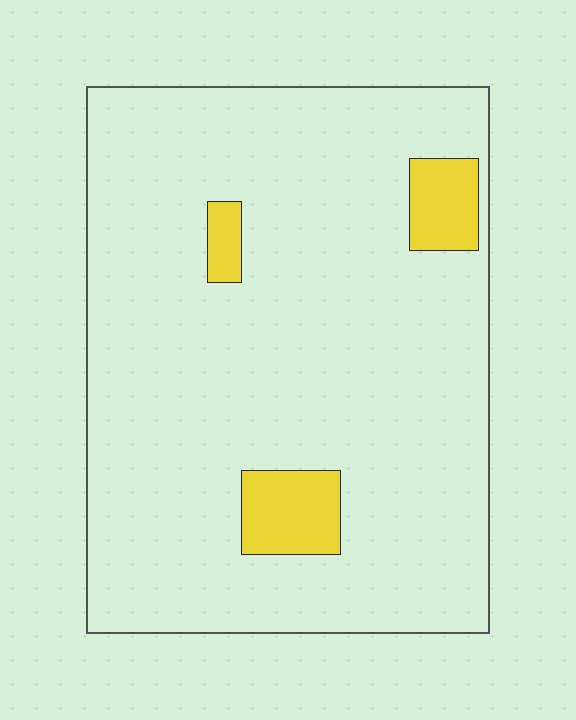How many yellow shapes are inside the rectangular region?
3.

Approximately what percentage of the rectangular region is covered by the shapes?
Approximately 10%.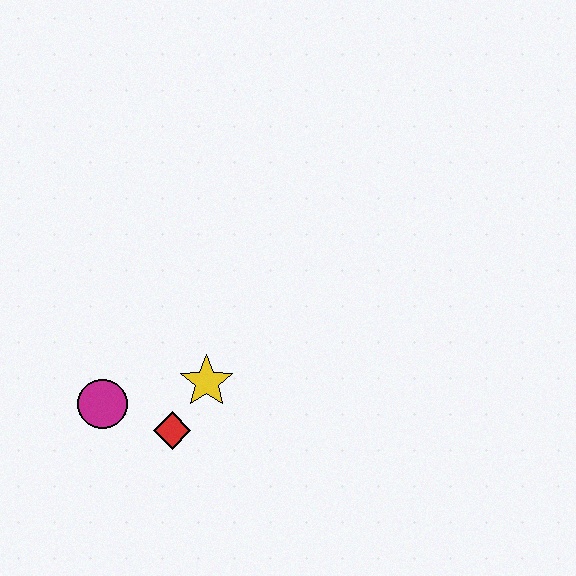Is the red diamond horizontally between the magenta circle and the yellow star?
Yes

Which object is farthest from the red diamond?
The magenta circle is farthest from the red diamond.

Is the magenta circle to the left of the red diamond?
Yes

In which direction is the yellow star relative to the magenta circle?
The yellow star is to the right of the magenta circle.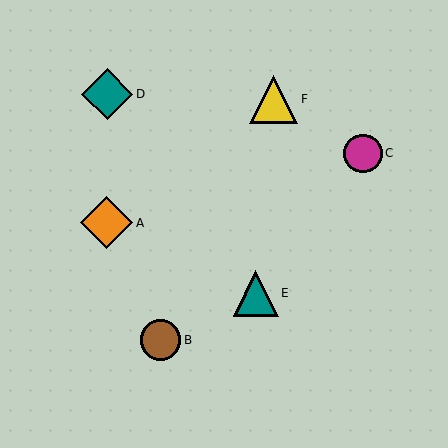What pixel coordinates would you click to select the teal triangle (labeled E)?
Click at (256, 293) to select the teal triangle E.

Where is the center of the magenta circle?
The center of the magenta circle is at (363, 153).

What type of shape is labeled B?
Shape B is a brown circle.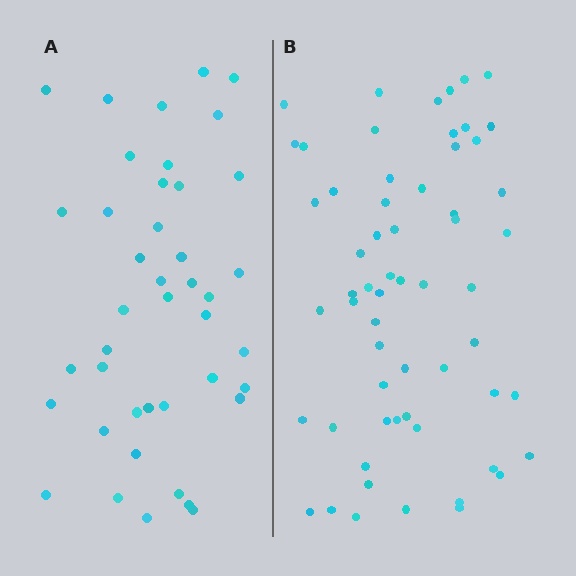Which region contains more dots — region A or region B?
Region B (the right region) has more dots.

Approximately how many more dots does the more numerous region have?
Region B has approximately 20 more dots than region A.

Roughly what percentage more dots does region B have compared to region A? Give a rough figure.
About 45% more.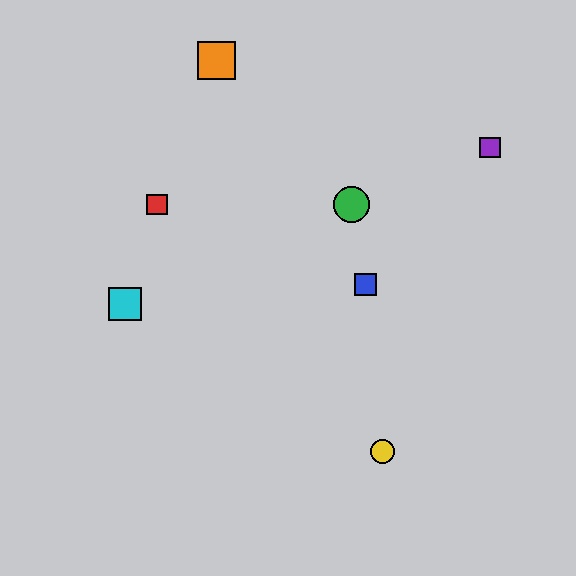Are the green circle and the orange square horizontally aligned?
No, the green circle is at y≈205 and the orange square is at y≈61.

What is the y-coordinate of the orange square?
The orange square is at y≈61.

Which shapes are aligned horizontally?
The red square, the green circle are aligned horizontally.